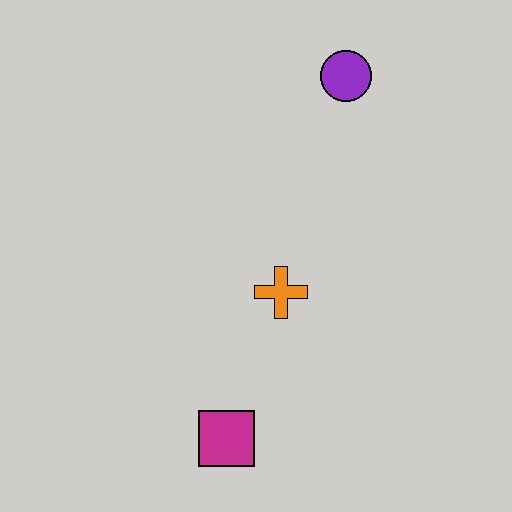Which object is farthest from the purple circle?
The magenta square is farthest from the purple circle.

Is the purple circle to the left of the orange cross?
No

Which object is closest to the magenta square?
The orange cross is closest to the magenta square.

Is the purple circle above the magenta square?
Yes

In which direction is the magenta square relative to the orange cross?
The magenta square is below the orange cross.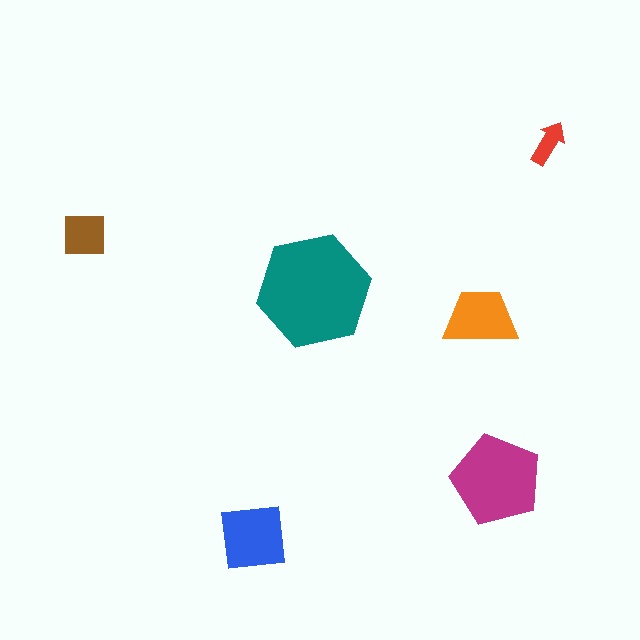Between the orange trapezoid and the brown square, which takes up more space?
The orange trapezoid.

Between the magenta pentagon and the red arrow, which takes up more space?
The magenta pentagon.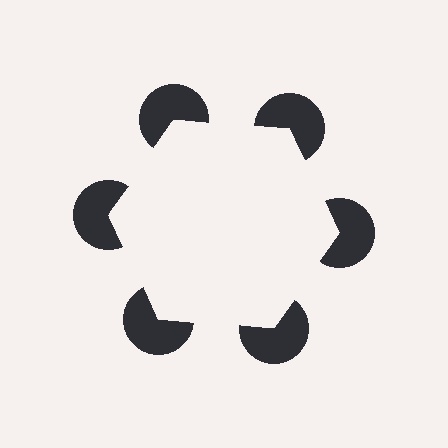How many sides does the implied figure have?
6 sides.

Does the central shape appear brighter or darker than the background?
It typically appears slightly brighter than the background, even though no actual brightness change is drawn.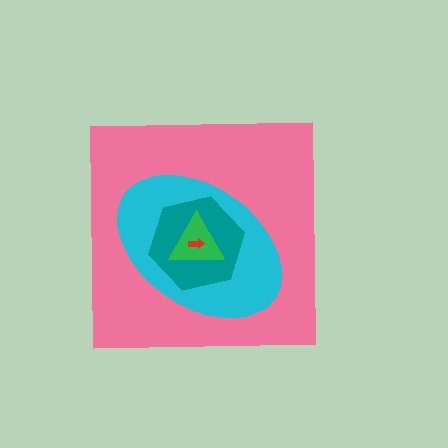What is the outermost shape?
The pink square.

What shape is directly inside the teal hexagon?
The green triangle.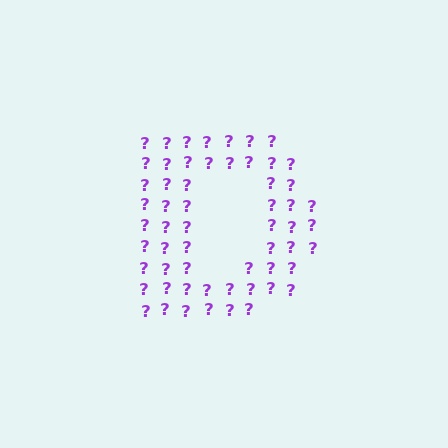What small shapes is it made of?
It is made of small question marks.